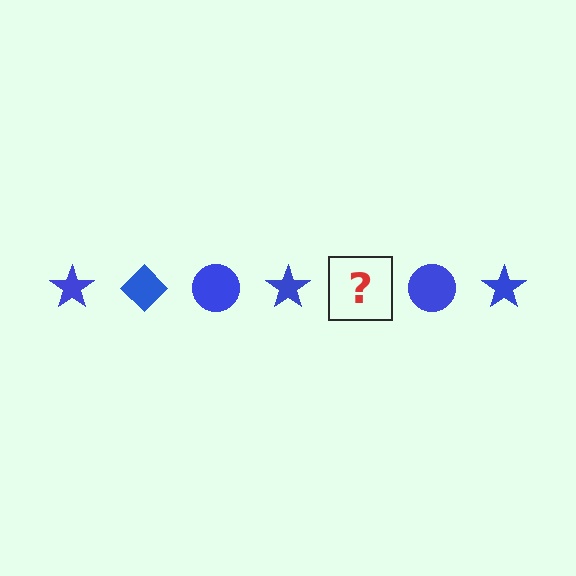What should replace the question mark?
The question mark should be replaced with a blue diamond.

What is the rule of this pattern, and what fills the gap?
The rule is that the pattern cycles through star, diamond, circle shapes in blue. The gap should be filled with a blue diamond.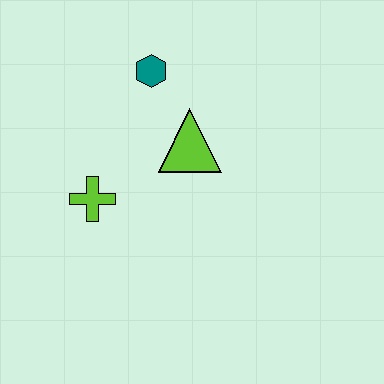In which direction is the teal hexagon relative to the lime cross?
The teal hexagon is above the lime cross.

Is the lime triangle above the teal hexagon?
No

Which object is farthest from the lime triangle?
The lime cross is farthest from the lime triangle.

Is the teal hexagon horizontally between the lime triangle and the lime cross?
Yes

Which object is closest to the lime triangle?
The teal hexagon is closest to the lime triangle.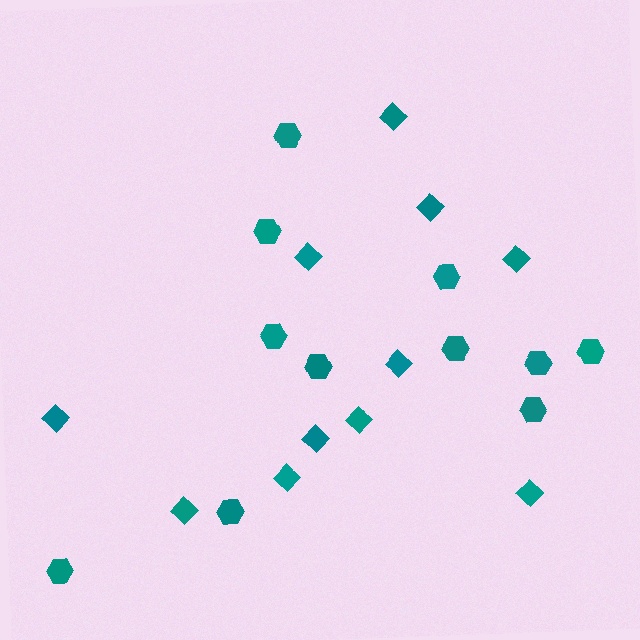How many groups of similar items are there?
There are 2 groups: one group of hexagons (11) and one group of diamonds (11).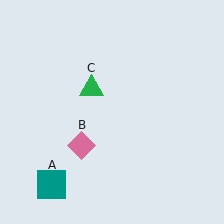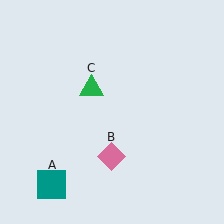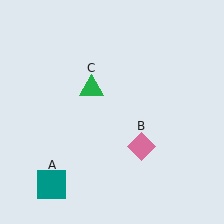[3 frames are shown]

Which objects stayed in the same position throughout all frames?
Teal square (object A) and green triangle (object C) remained stationary.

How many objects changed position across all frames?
1 object changed position: pink diamond (object B).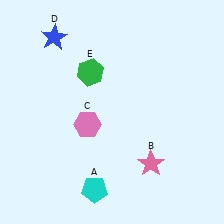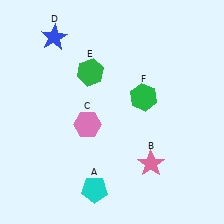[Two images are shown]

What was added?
A green hexagon (F) was added in Image 2.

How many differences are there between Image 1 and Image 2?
There is 1 difference between the two images.